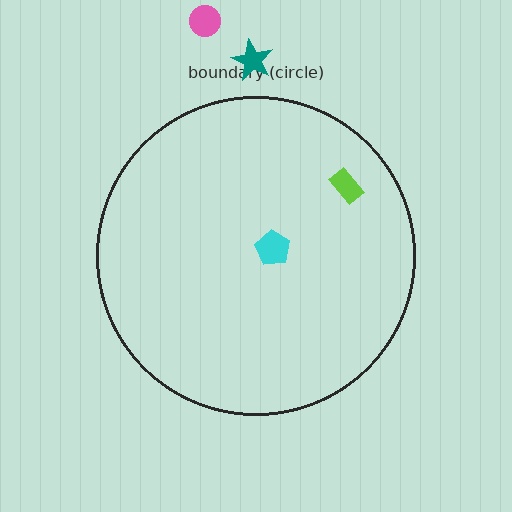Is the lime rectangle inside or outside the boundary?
Inside.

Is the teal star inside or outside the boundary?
Outside.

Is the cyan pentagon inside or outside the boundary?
Inside.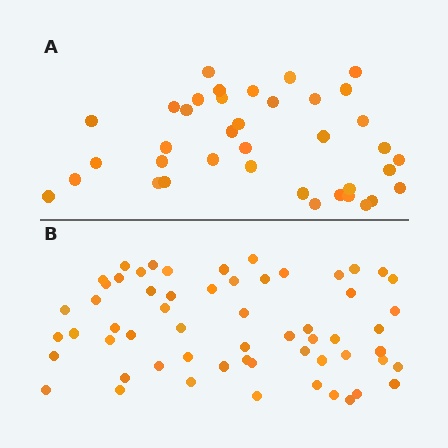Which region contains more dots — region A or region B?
Region B (the bottom region) has more dots.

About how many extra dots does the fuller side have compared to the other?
Region B has approximately 20 more dots than region A.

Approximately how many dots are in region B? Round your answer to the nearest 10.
About 60 dots. (The exact count is 59, which rounds to 60.)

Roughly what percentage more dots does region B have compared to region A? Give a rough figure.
About 55% more.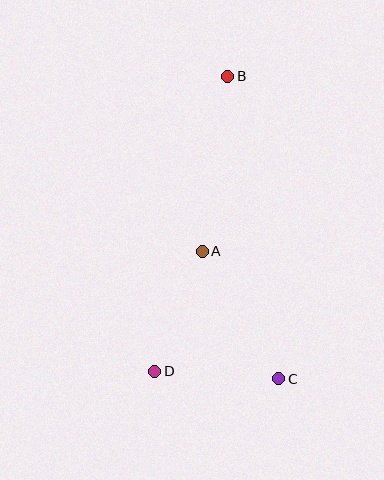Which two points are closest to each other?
Points C and D are closest to each other.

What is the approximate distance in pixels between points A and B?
The distance between A and B is approximately 177 pixels.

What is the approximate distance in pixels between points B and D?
The distance between B and D is approximately 304 pixels.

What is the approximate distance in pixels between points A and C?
The distance between A and C is approximately 148 pixels.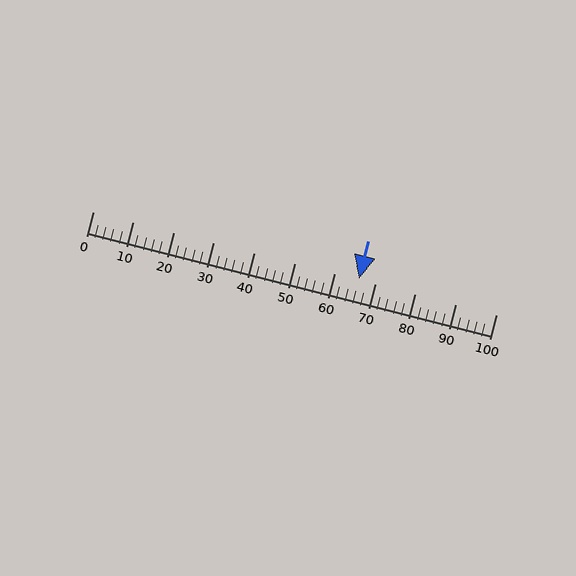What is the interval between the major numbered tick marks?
The major tick marks are spaced 10 units apart.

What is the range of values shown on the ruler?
The ruler shows values from 0 to 100.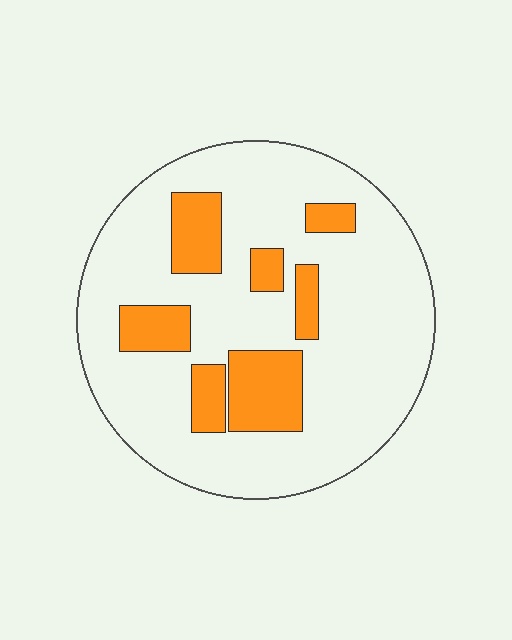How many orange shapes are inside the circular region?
7.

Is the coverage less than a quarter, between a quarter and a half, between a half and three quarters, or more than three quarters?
Less than a quarter.